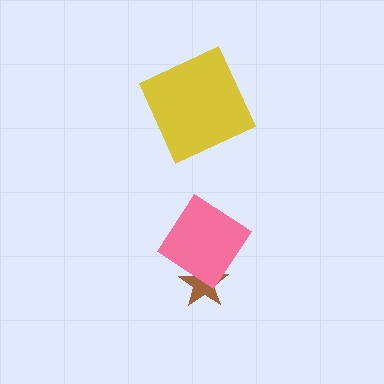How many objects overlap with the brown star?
1 object overlaps with the brown star.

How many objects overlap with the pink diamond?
1 object overlaps with the pink diamond.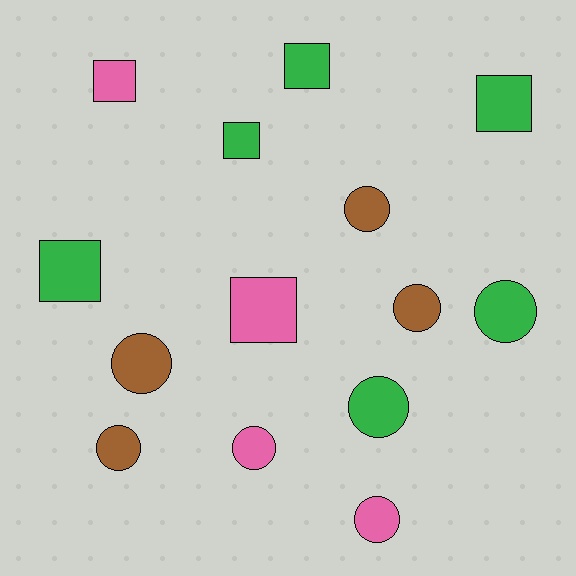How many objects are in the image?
There are 14 objects.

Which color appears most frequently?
Green, with 6 objects.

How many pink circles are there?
There are 2 pink circles.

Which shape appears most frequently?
Circle, with 8 objects.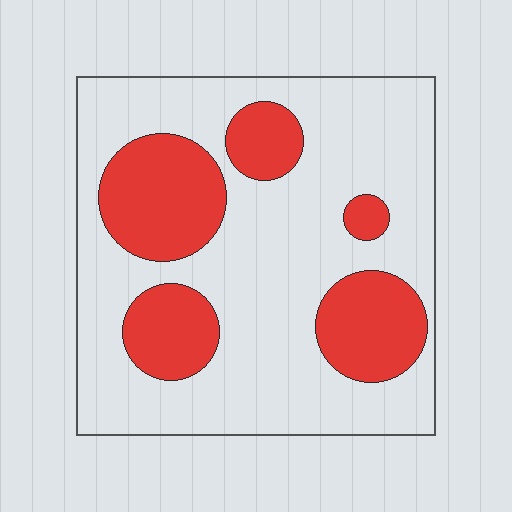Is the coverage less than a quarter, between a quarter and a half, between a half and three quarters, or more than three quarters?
Between a quarter and a half.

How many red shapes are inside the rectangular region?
5.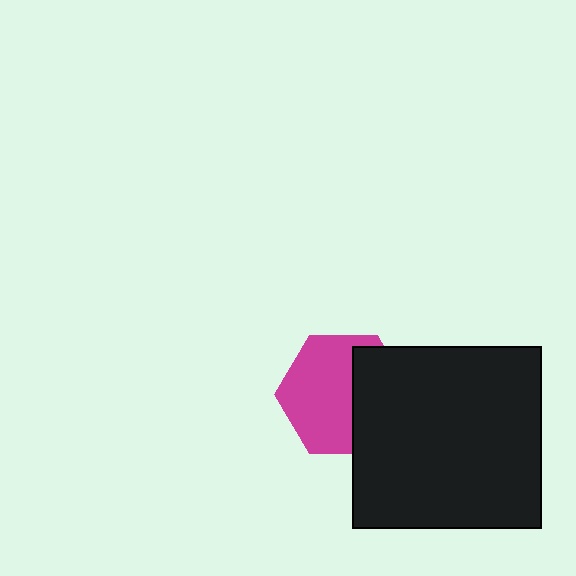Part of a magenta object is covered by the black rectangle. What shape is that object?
It is a hexagon.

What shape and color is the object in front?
The object in front is a black rectangle.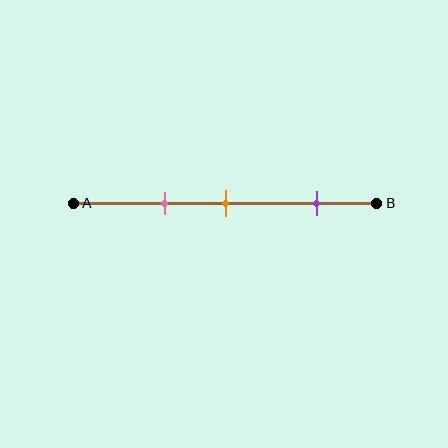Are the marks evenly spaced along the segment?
No, the marks are not evenly spaced.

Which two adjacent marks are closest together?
The pink and orange marks are the closest adjacent pair.